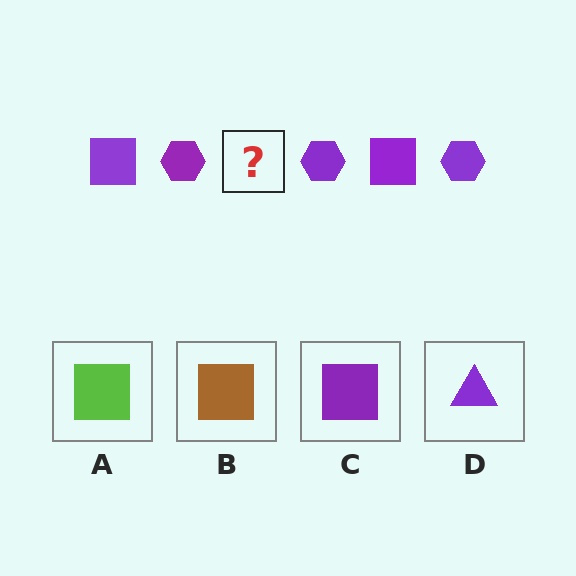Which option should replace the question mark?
Option C.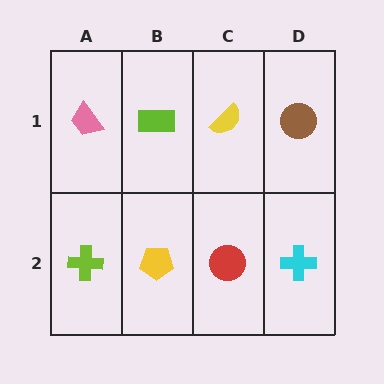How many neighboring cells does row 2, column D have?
2.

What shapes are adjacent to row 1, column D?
A cyan cross (row 2, column D), a yellow semicircle (row 1, column C).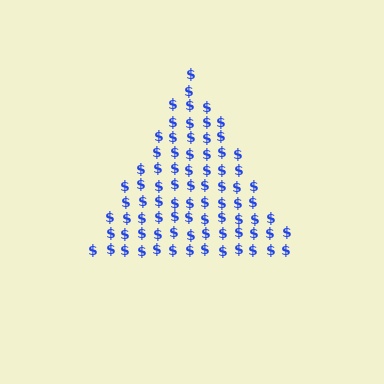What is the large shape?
The large shape is a triangle.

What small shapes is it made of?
It is made of small dollar signs.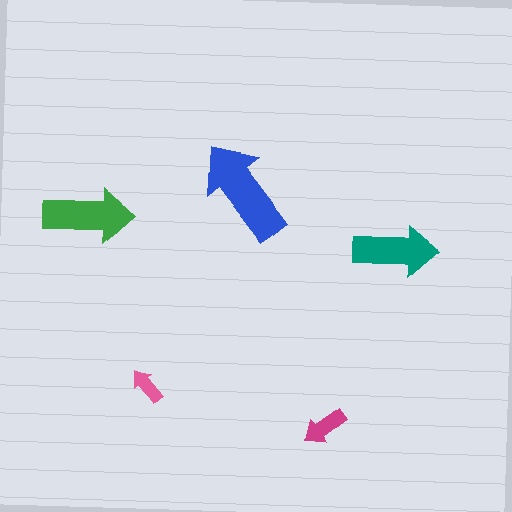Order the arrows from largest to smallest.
the blue one, the green one, the teal one, the magenta one, the pink one.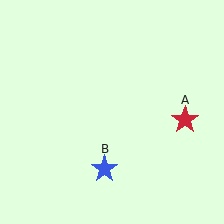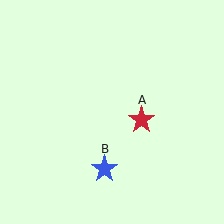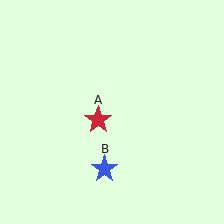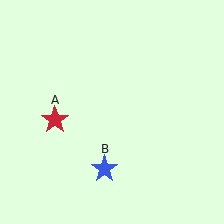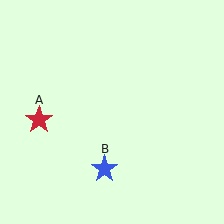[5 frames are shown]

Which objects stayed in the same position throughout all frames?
Blue star (object B) remained stationary.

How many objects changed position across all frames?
1 object changed position: red star (object A).